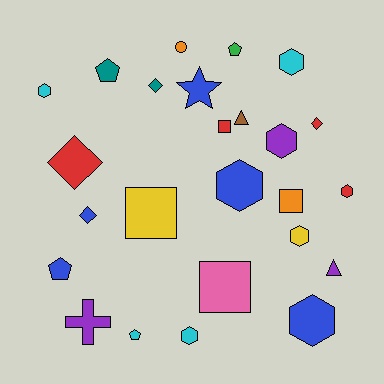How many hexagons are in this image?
There are 8 hexagons.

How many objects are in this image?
There are 25 objects.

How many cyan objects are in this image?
There are 4 cyan objects.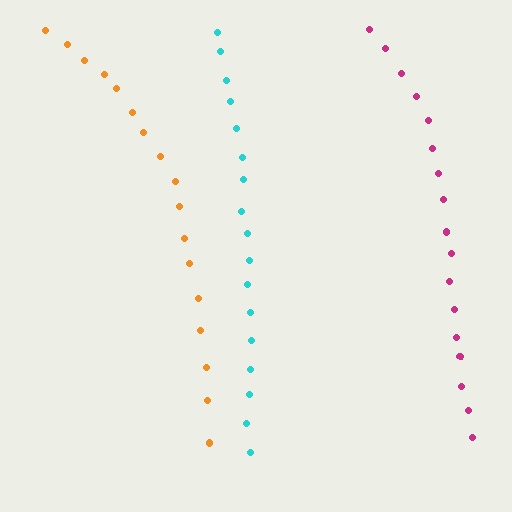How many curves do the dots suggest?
There are 3 distinct paths.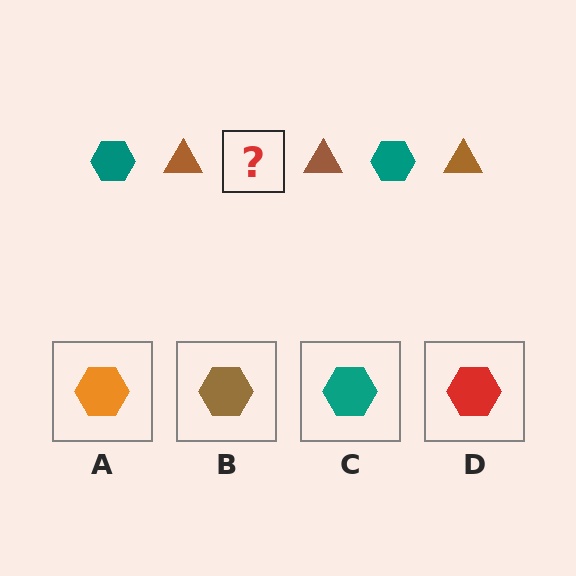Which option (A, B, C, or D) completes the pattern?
C.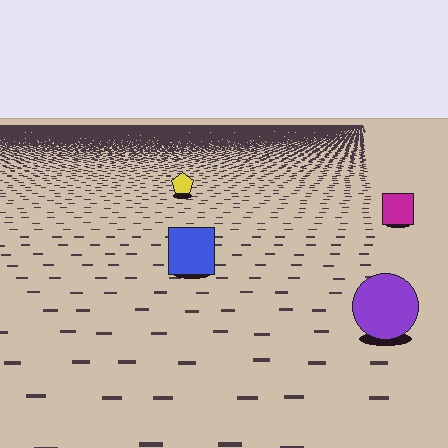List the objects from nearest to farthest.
From nearest to farthest: the purple circle, the blue square, the magenta square, the yellow pentagon.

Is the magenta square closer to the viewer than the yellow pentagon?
Yes. The magenta square is closer — you can tell from the texture gradient: the ground texture is coarser near it.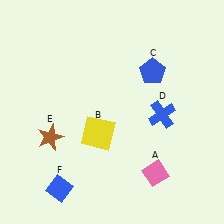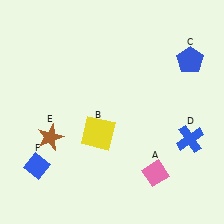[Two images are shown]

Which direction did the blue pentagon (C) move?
The blue pentagon (C) moved right.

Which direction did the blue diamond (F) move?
The blue diamond (F) moved up.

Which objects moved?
The objects that moved are: the blue pentagon (C), the blue cross (D), the blue diamond (F).